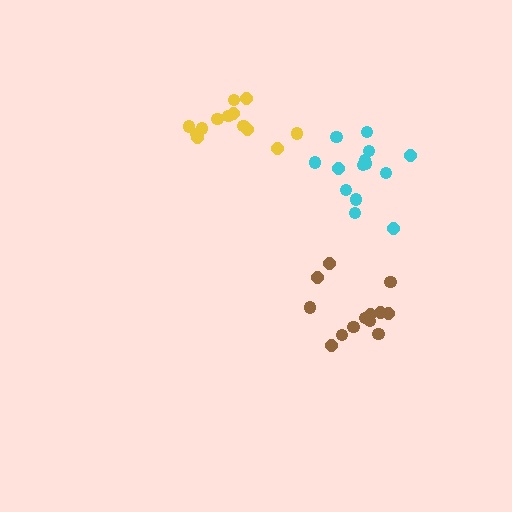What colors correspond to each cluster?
The clusters are colored: yellow, brown, cyan.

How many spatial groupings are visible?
There are 3 spatial groupings.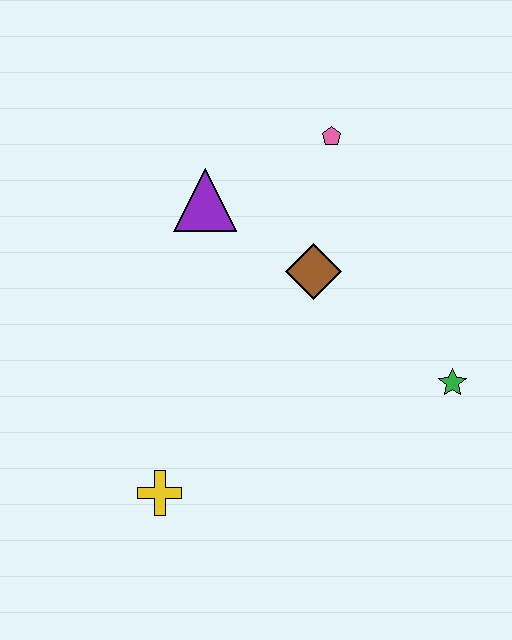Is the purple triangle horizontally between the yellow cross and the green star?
Yes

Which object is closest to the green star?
The brown diamond is closest to the green star.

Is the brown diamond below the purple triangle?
Yes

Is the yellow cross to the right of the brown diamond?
No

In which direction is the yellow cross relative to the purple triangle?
The yellow cross is below the purple triangle.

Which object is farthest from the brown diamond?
The yellow cross is farthest from the brown diamond.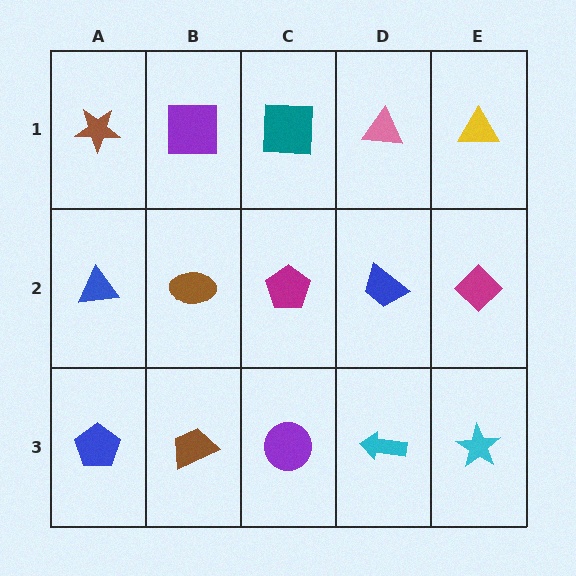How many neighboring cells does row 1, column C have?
3.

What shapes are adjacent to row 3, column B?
A brown ellipse (row 2, column B), a blue pentagon (row 3, column A), a purple circle (row 3, column C).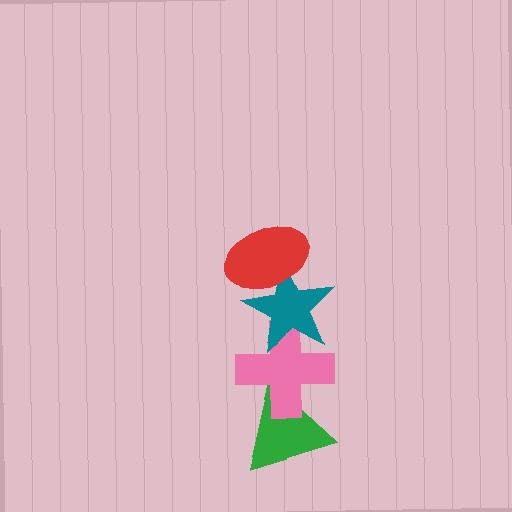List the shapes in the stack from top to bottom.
From top to bottom: the red ellipse, the teal star, the pink cross, the green triangle.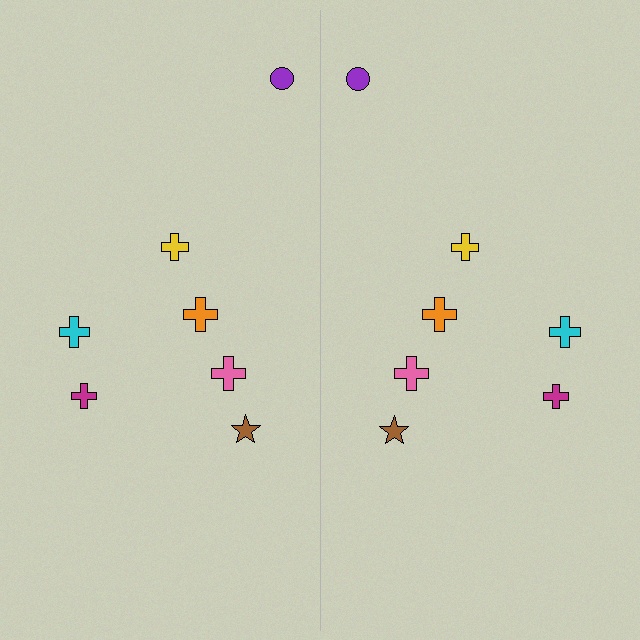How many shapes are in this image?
There are 14 shapes in this image.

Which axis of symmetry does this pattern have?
The pattern has a vertical axis of symmetry running through the center of the image.